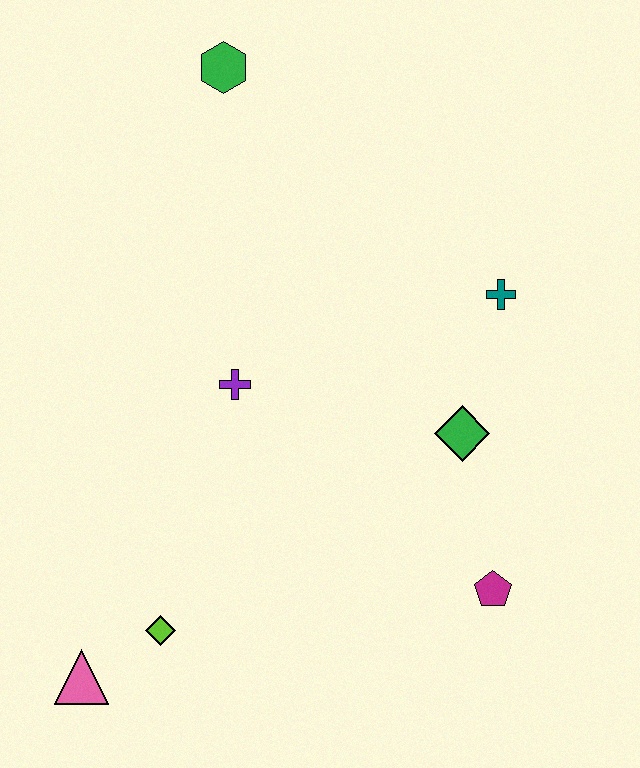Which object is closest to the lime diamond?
The pink triangle is closest to the lime diamond.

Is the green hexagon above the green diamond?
Yes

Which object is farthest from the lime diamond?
The green hexagon is farthest from the lime diamond.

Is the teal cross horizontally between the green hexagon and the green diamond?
No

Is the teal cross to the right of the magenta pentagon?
Yes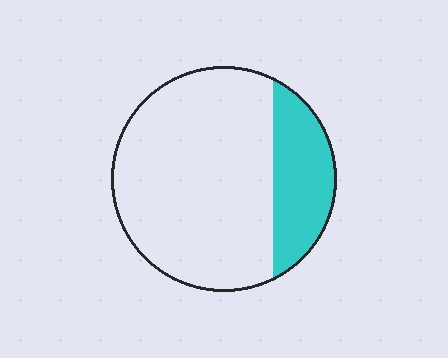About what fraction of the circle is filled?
About one quarter (1/4).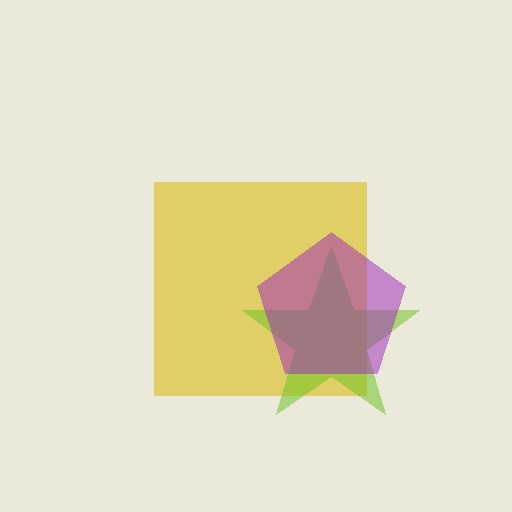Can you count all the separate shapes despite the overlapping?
Yes, there are 3 separate shapes.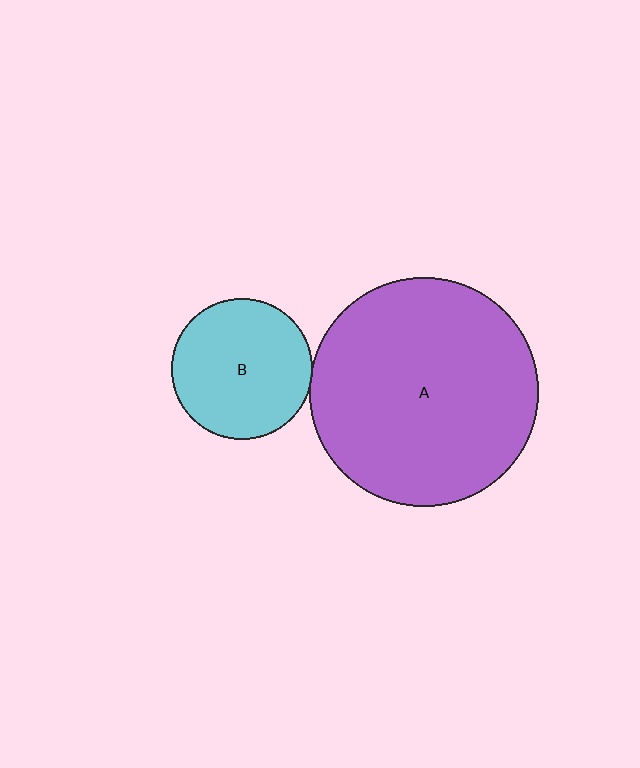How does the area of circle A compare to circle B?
Approximately 2.6 times.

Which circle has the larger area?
Circle A (purple).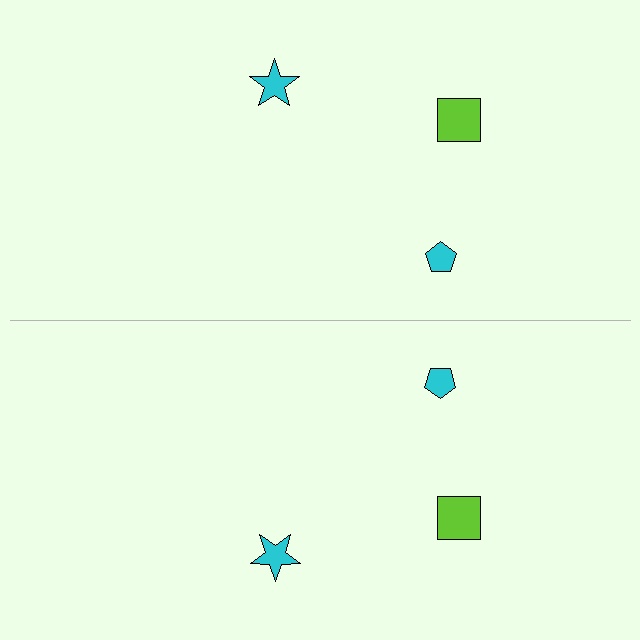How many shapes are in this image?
There are 6 shapes in this image.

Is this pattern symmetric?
Yes, this pattern has bilateral (reflection) symmetry.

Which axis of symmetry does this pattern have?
The pattern has a horizontal axis of symmetry running through the center of the image.